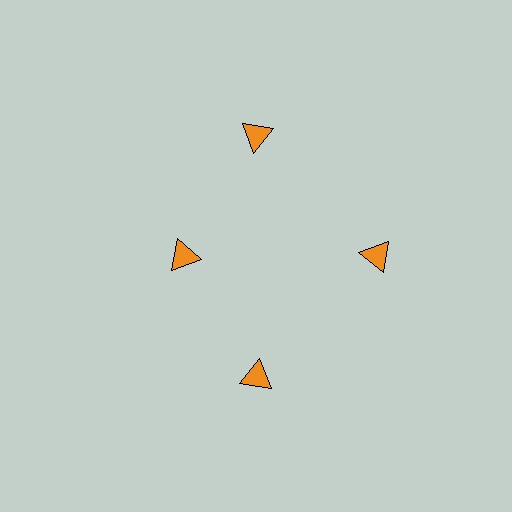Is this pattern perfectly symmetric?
No. The 4 orange triangles are arranged in a ring, but one element near the 9 o'clock position is pulled inward toward the center, breaking the 4-fold rotational symmetry.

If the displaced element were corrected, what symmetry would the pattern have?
It would have 4-fold rotational symmetry — the pattern would map onto itself every 90 degrees.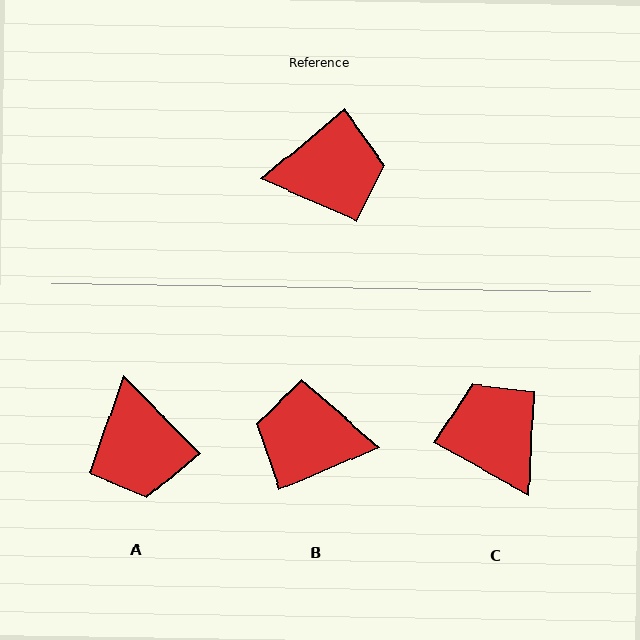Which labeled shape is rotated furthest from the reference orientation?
B, about 163 degrees away.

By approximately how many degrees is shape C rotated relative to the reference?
Approximately 111 degrees counter-clockwise.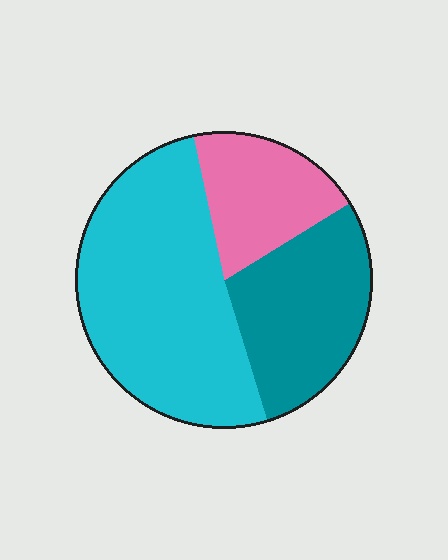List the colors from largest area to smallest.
From largest to smallest: cyan, teal, pink.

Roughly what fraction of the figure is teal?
Teal takes up about one quarter (1/4) of the figure.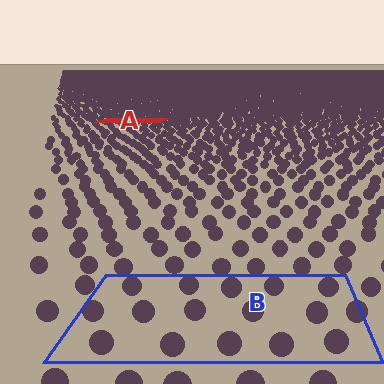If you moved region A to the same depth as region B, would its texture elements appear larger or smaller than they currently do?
They would appear larger. At a closer depth, the same texture elements are projected at a bigger on-screen size.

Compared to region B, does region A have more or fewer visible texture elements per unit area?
Region A has more texture elements per unit area — they are packed more densely because it is farther away.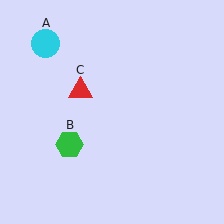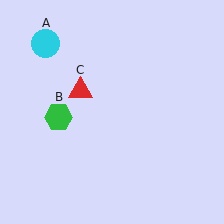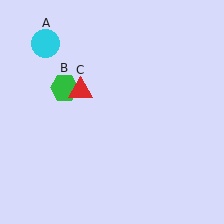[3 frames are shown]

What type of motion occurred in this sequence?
The green hexagon (object B) rotated clockwise around the center of the scene.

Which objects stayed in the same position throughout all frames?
Cyan circle (object A) and red triangle (object C) remained stationary.